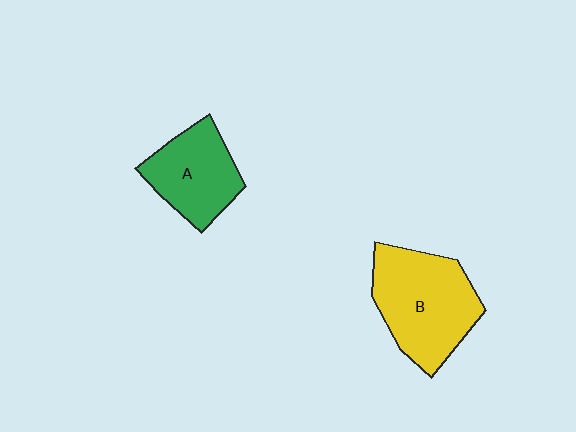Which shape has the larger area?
Shape B (yellow).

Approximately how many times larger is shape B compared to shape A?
Approximately 1.4 times.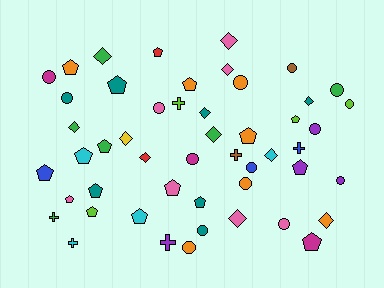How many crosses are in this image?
There are 6 crosses.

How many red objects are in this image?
There are 2 red objects.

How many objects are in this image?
There are 50 objects.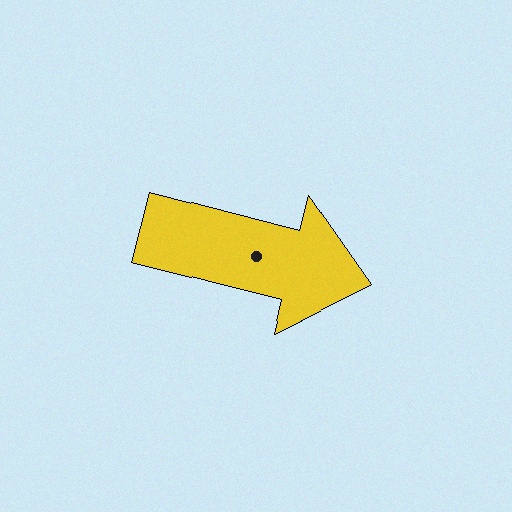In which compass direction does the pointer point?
East.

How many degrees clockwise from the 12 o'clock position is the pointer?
Approximately 104 degrees.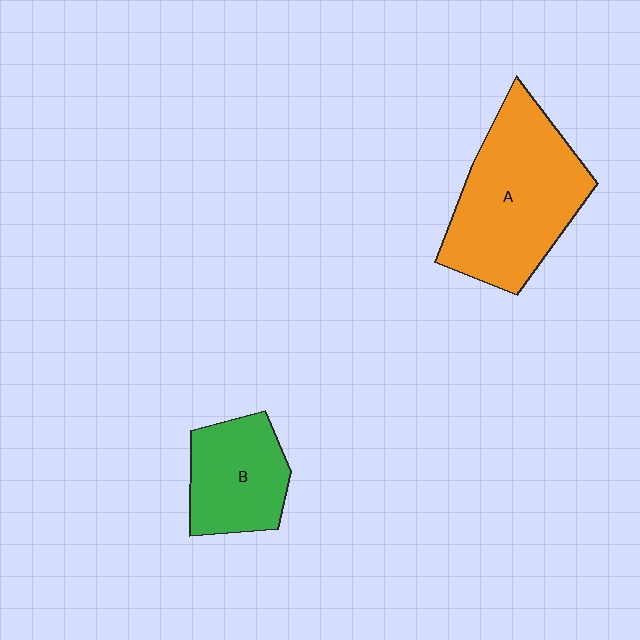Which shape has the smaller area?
Shape B (green).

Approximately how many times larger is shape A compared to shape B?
Approximately 1.8 times.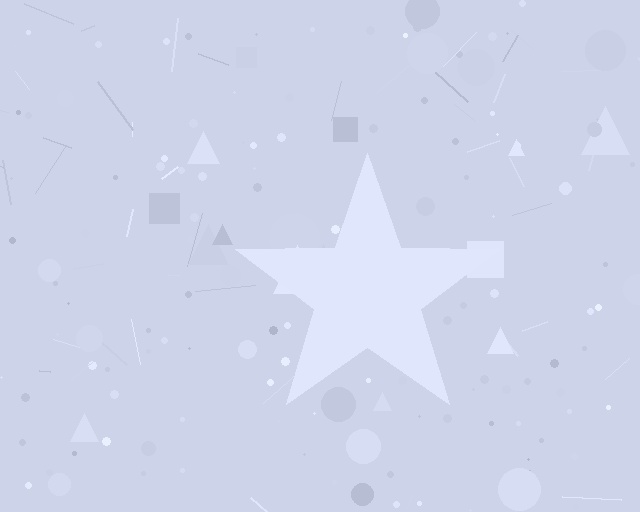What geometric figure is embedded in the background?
A star is embedded in the background.